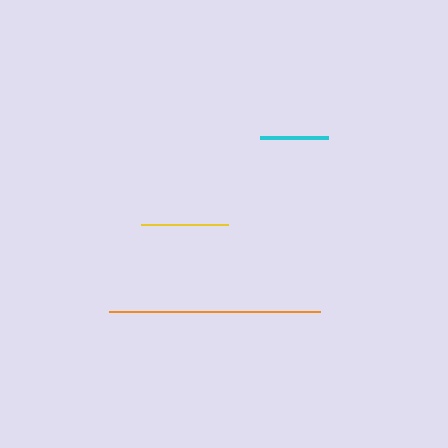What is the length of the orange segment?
The orange segment is approximately 212 pixels long.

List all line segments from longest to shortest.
From longest to shortest: orange, yellow, cyan.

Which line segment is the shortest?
The cyan line is the shortest at approximately 68 pixels.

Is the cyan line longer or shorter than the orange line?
The orange line is longer than the cyan line.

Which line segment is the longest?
The orange line is the longest at approximately 212 pixels.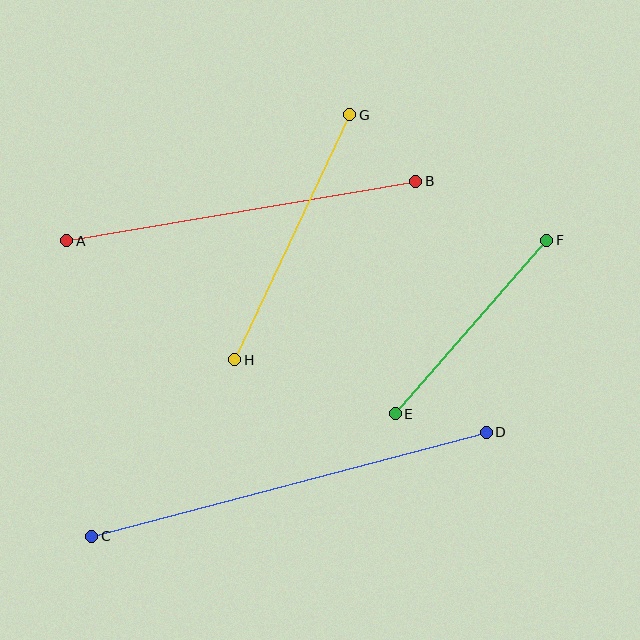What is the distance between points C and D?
The distance is approximately 408 pixels.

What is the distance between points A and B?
The distance is approximately 354 pixels.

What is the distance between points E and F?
The distance is approximately 230 pixels.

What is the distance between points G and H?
The distance is approximately 270 pixels.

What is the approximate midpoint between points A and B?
The midpoint is at approximately (241, 211) pixels.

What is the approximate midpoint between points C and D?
The midpoint is at approximately (289, 484) pixels.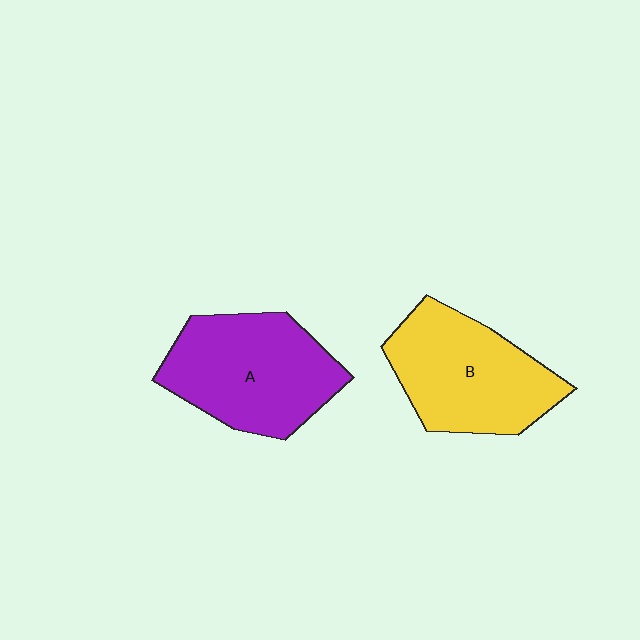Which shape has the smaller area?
Shape B (yellow).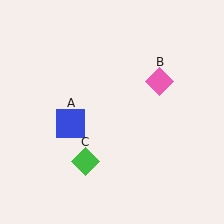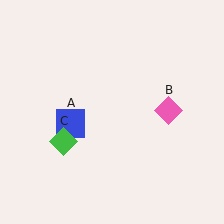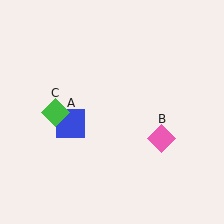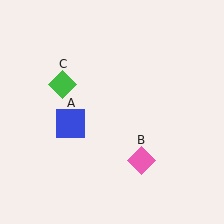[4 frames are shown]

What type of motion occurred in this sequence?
The pink diamond (object B), green diamond (object C) rotated clockwise around the center of the scene.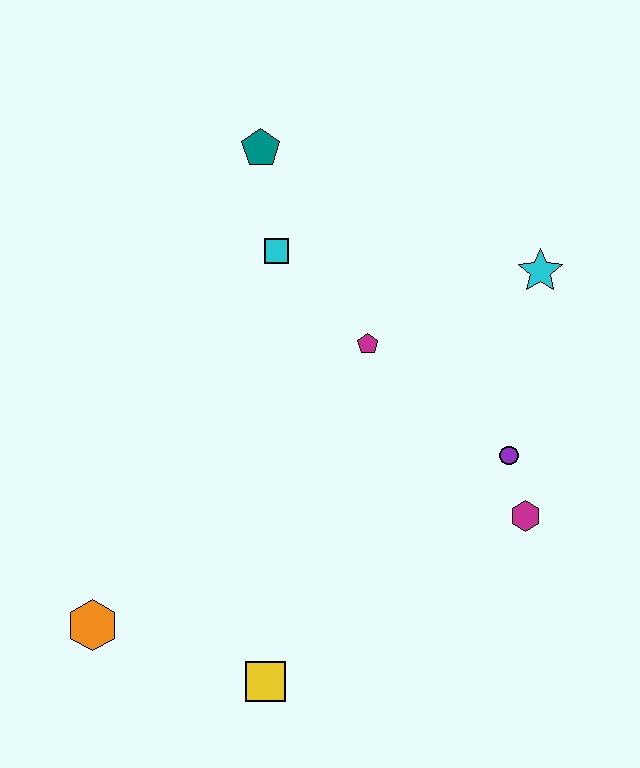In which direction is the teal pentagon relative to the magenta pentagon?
The teal pentagon is above the magenta pentagon.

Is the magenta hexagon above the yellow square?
Yes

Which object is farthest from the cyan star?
The orange hexagon is farthest from the cyan star.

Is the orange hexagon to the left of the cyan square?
Yes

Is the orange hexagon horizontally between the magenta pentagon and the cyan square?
No